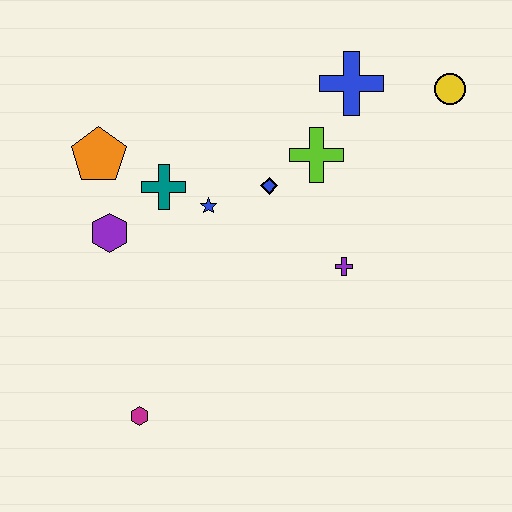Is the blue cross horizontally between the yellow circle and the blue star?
Yes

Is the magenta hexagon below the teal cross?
Yes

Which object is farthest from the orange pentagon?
The yellow circle is farthest from the orange pentagon.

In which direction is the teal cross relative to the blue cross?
The teal cross is to the left of the blue cross.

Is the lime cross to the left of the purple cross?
Yes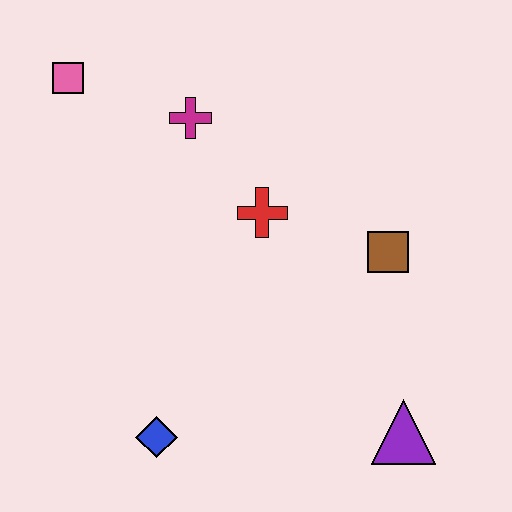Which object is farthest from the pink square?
The purple triangle is farthest from the pink square.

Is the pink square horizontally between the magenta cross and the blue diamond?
No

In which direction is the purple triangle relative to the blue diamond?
The purple triangle is to the right of the blue diamond.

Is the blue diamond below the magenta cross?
Yes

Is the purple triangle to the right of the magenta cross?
Yes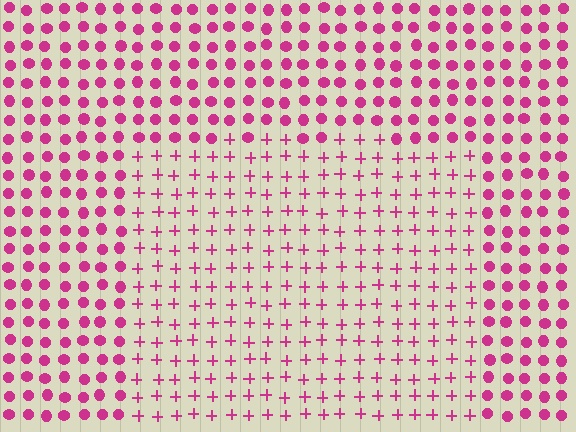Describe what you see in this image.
The image is filled with small magenta elements arranged in a uniform grid. A rectangle-shaped region contains plus signs, while the surrounding area contains circles. The boundary is defined purely by the change in element shape.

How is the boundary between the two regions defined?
The boundary is defined by a change in element shape: plus signs inside vs. circles outside. All elements share the same color and spacing.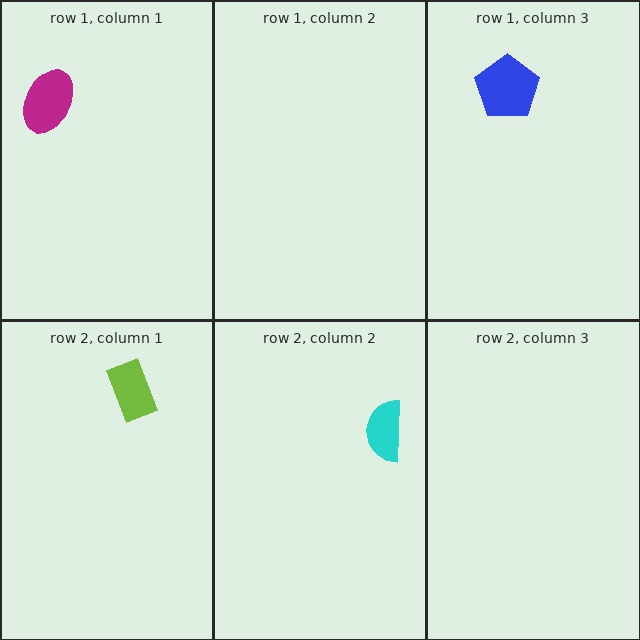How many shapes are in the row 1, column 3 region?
1.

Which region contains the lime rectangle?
The row 2, column 1 region.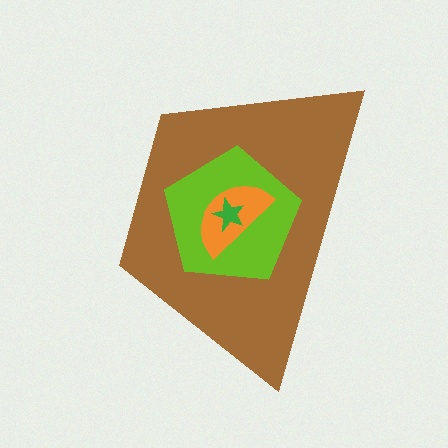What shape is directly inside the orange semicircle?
The green star.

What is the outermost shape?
The brown trapezoid.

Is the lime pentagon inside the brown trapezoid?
Yes.